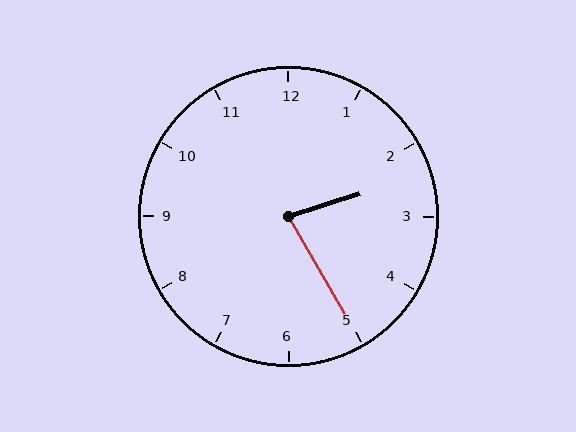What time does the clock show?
2:25.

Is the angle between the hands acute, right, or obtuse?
It is acute.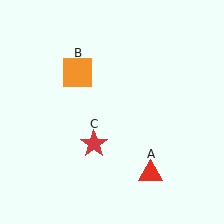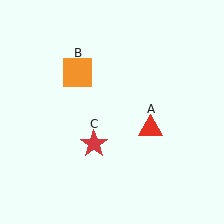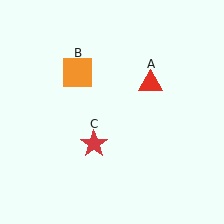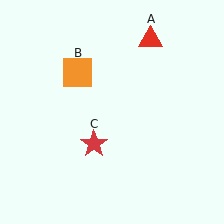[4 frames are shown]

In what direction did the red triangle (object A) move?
The red triangle (object A) moved up.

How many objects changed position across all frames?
1 object changed position: red triangle (object A).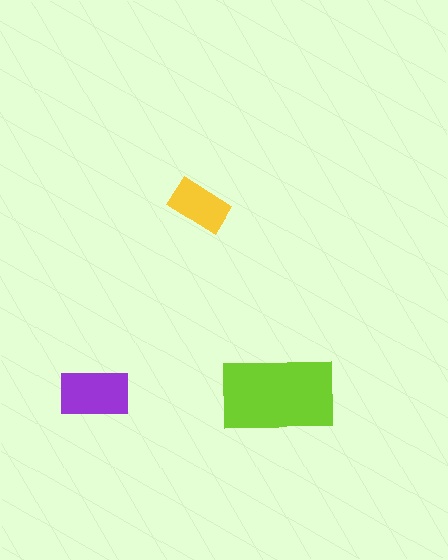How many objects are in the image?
There are 3 objects in the image.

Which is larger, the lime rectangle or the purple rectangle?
The lime one.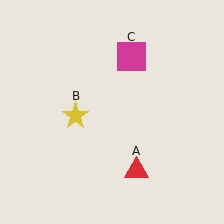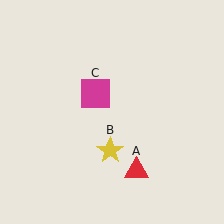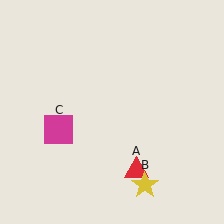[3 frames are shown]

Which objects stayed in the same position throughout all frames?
Red triangle (object A) remained stationary.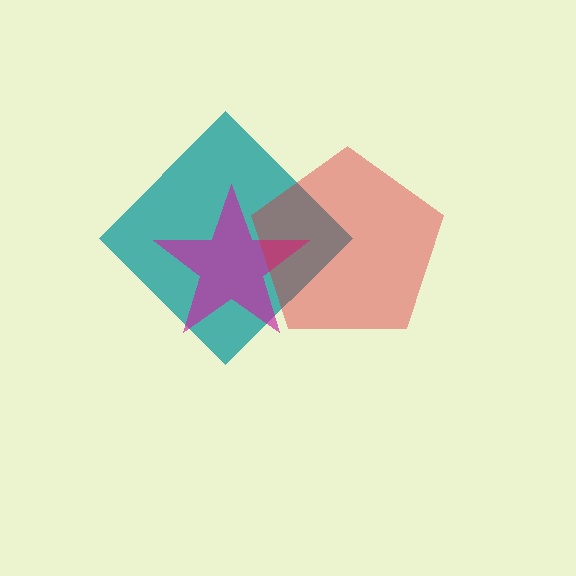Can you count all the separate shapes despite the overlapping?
Yes, there are 3 separate shapes.